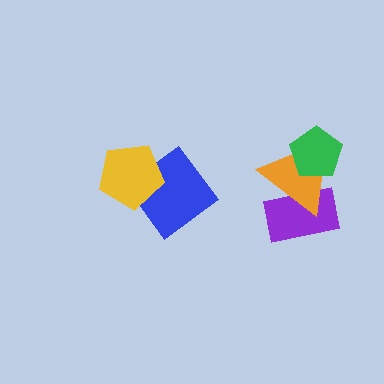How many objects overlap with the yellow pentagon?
1 object overlaps with the yellow pentagon.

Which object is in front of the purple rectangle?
The orange triangle is in front of the purple rectangle.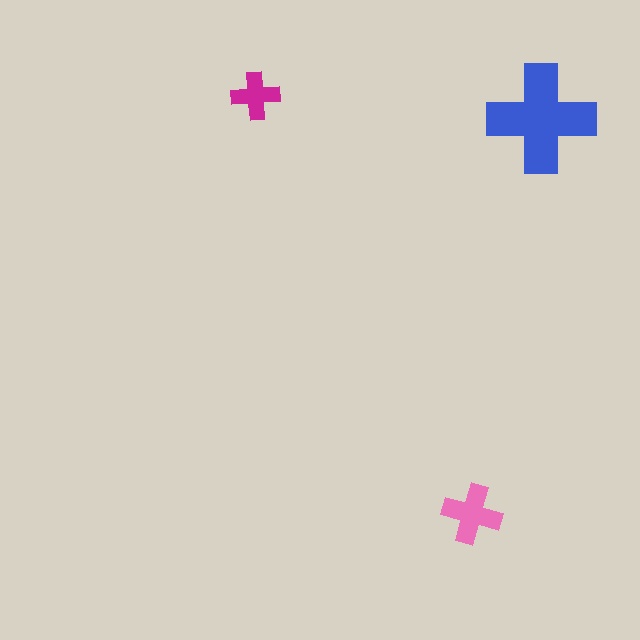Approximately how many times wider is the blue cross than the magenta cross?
About 2.5 times wider.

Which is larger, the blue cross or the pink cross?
The blue one.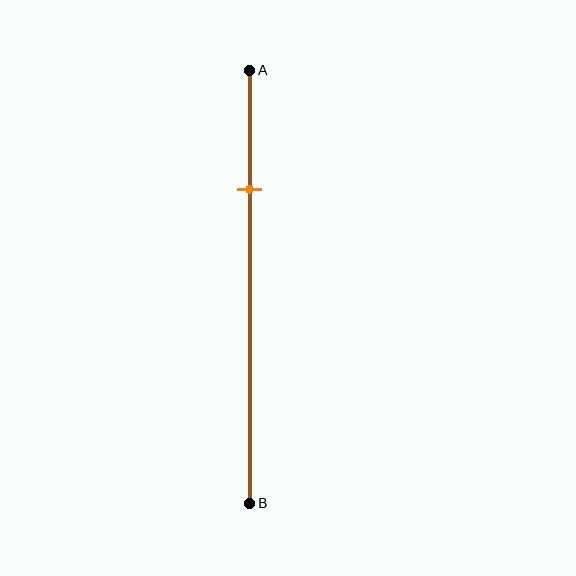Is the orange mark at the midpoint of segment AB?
No, the mark is at about 30% from A, not at the 50% midpoint.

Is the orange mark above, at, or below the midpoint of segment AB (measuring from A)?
The orange mark is above the midpoint of segment AB.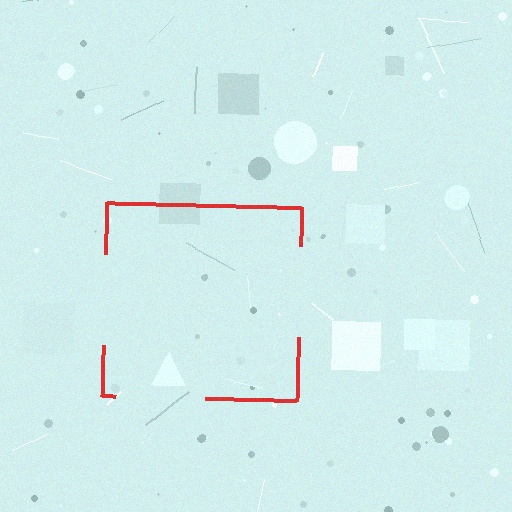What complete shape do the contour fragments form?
The contour fragments form a square.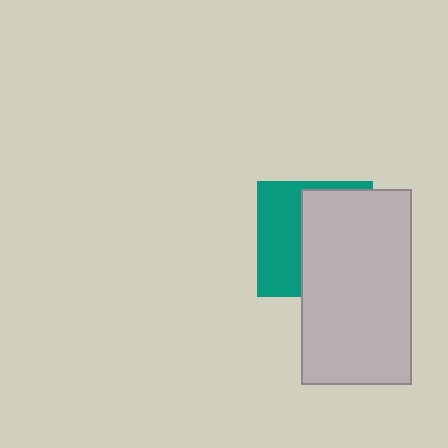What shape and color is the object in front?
The object in front is a light gray rectangle.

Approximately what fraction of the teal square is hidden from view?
Roughly 58% of the teal square is hidden behind the light gray rectangle.